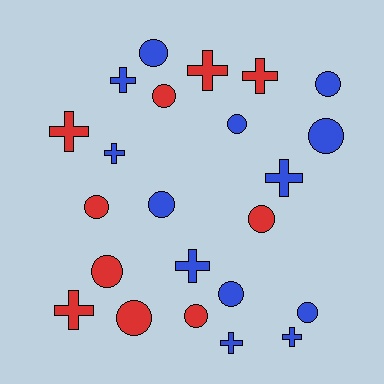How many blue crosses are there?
There are 6 blue crosses.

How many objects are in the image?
There are 23 objects.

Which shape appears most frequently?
Circle, with 13 objects.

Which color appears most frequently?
Blue, with 13 objects.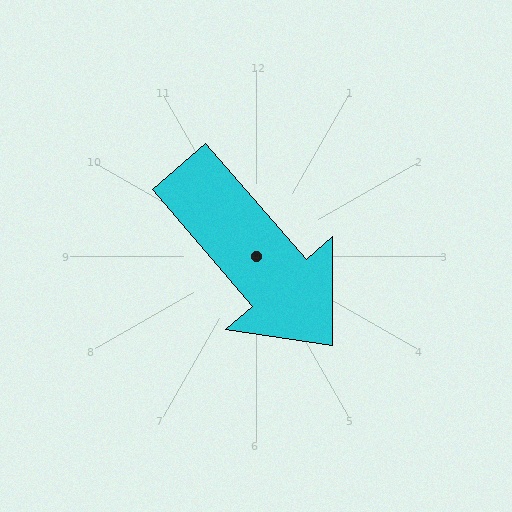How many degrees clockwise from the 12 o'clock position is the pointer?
Approximately 139 degrees.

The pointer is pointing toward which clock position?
Roughly 5 o'clock.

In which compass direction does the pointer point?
Southeast.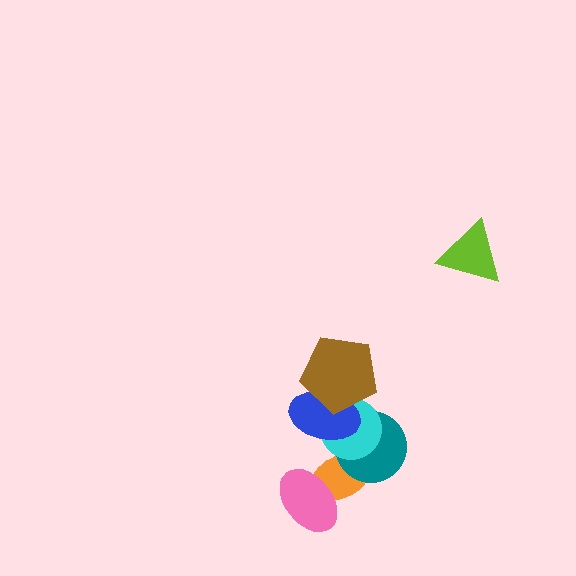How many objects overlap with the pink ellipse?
1 object overlaps with the pink ellipse.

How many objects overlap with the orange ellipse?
3 objects overlap with the orange ellipse.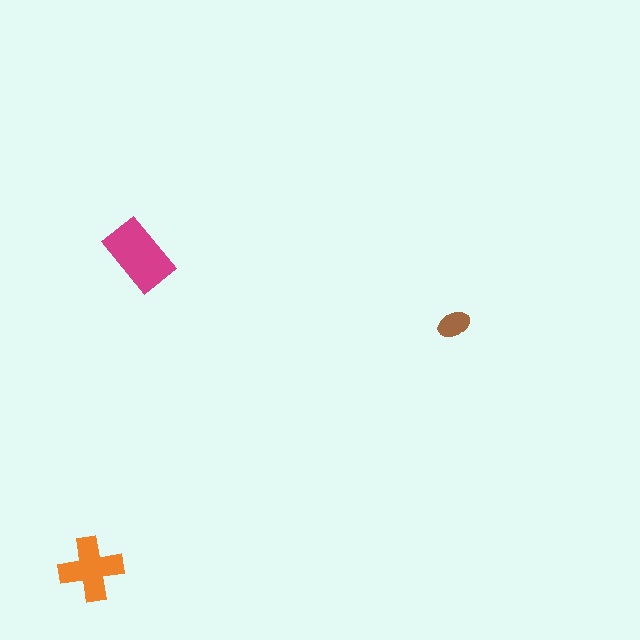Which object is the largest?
The magenta rectangle.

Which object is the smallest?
The brown ellipse.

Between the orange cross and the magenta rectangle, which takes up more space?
The magenta rectangle.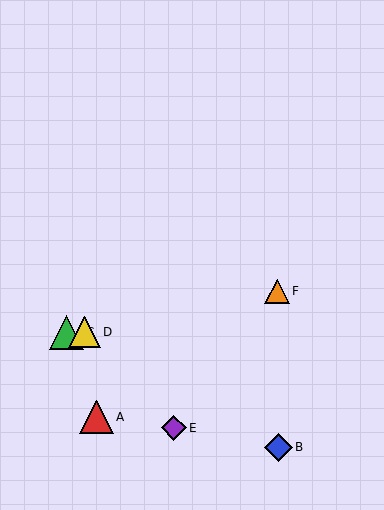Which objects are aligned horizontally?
Objects C, D are aligned horizontally.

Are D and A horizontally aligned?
No, D is at y≈332 and A is at y≈417.